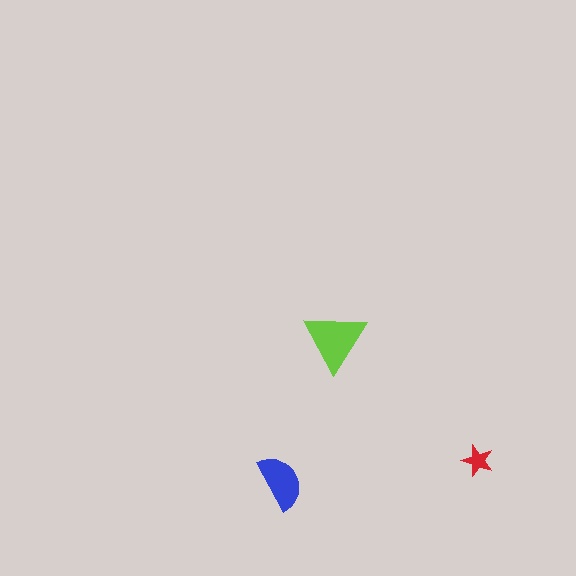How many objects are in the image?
There are 3 objects in the image.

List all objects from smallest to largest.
The red star, the blue semicircle, the lime triangle.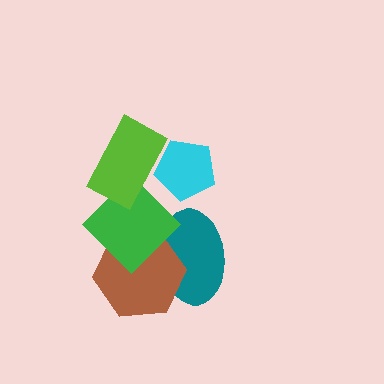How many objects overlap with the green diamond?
3 objects overlap with the green diamond.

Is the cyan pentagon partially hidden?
Yes, it is partially covered by another shape.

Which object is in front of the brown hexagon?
The green diamond is in front of the brown hexagon.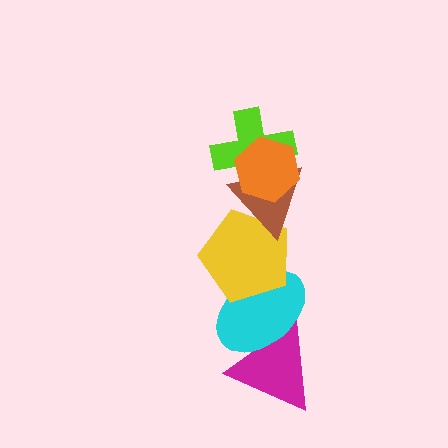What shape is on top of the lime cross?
The orange hexagon is on top of the lime cross.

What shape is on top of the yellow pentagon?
The brown triangle is on top of the yellow pentagon.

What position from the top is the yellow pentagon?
The yellow pentagon is 4th from the top.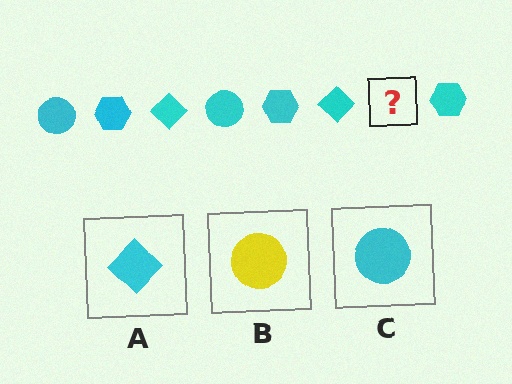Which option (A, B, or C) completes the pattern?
C.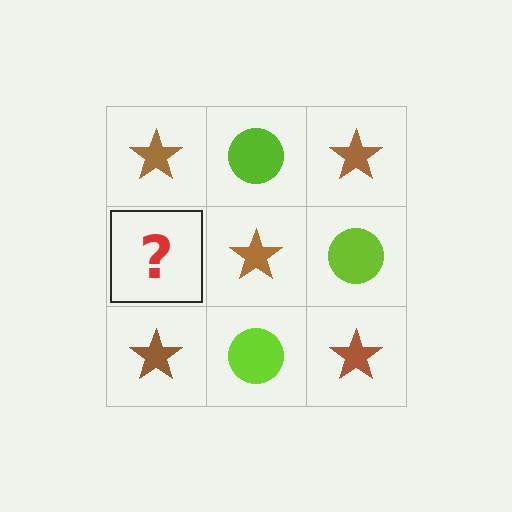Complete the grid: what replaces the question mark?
The question mark should be replaced with a lime circle.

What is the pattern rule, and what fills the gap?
The rule is that it alternates brown star and lime circle in a checkerboard pattern. The gap should be filled with a lime circle.